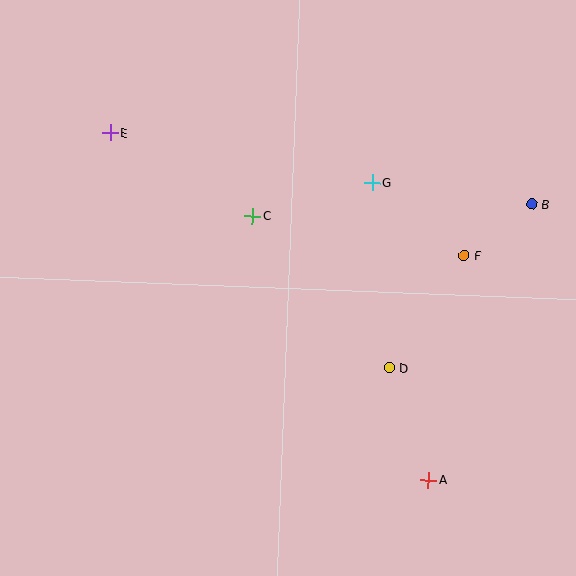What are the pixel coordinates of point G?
Point G is at (372, 182).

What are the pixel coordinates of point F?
Point F is at (464, 256).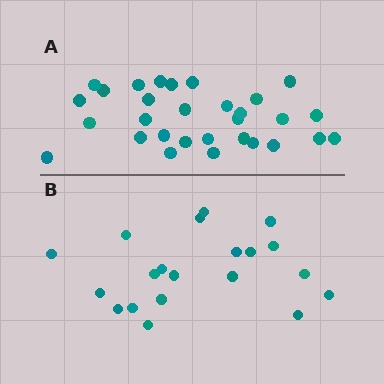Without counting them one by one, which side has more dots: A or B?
Region A (the top region) has more dots.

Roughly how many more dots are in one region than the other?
Region A has roughly 10 or so more dots than region B.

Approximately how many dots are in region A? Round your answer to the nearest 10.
About 30 dots.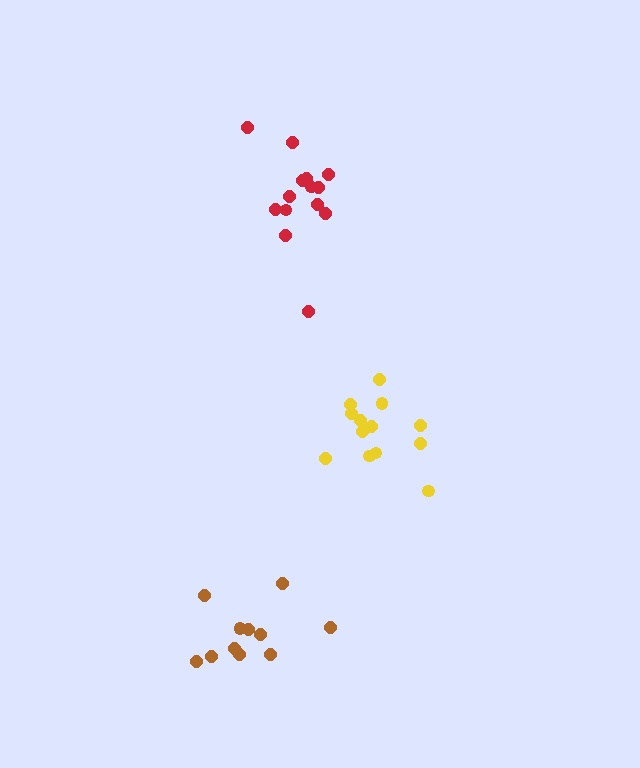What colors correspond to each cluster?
The clusters are colored: red, brown, yellow.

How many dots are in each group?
Group 1: 14 dots, Group 2: 11 dots, Group 3: 13 dots (38 total).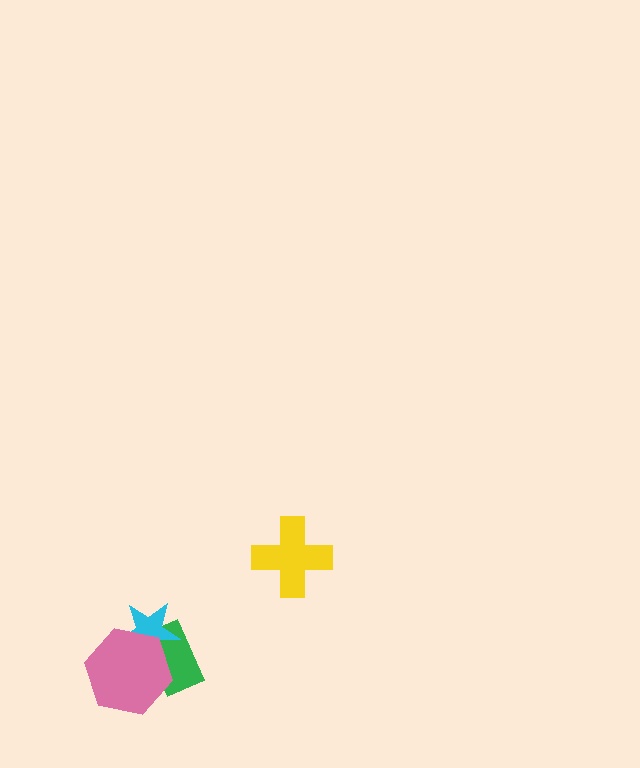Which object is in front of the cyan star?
The pink hexagon is in front of the cyan star.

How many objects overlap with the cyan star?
2 objects overlap with the cyan star.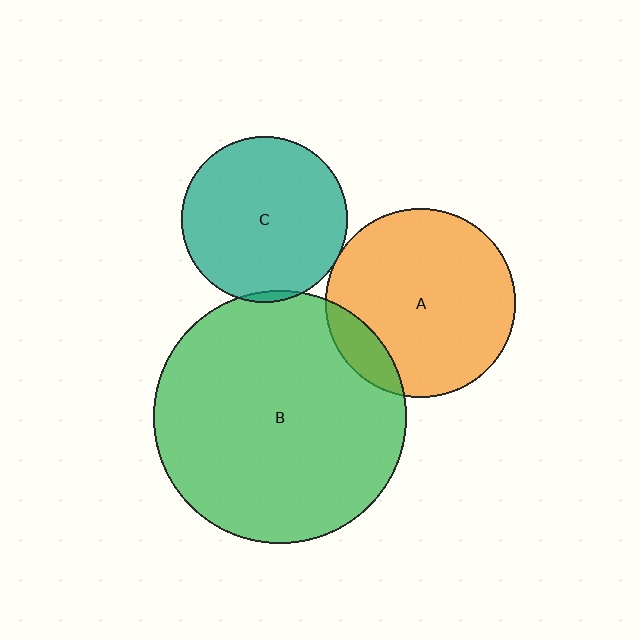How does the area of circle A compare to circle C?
Approximately 1.3 times.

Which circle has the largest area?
Circle B (green).